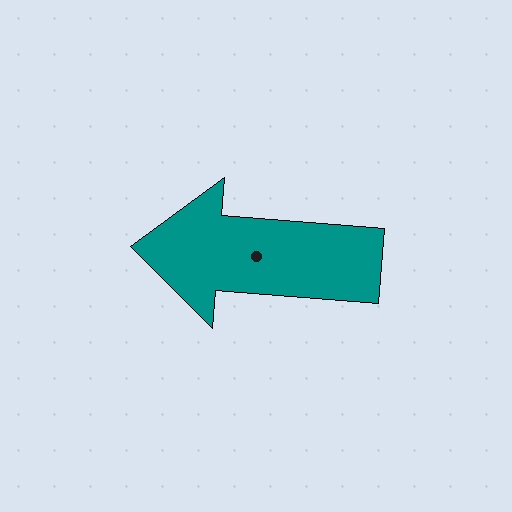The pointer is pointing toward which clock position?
Roughly 9 o'clock.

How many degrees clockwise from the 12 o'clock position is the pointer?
Approximately 274 degrees.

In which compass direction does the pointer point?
West.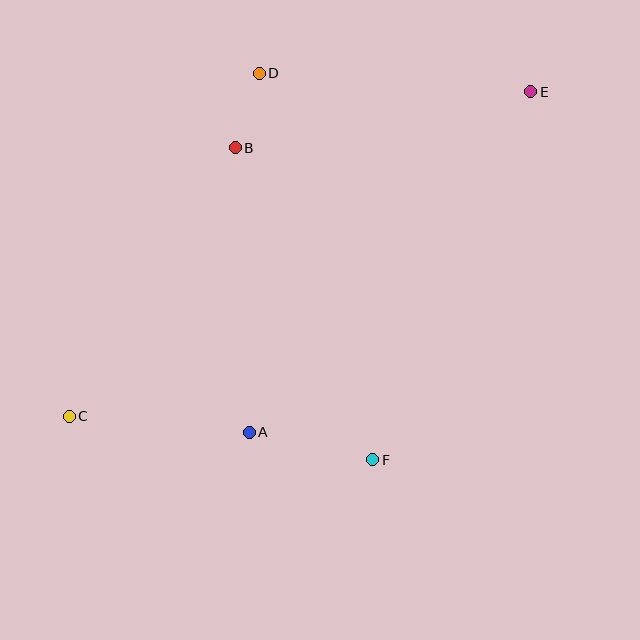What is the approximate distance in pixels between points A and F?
The distance between A and F is approximately 126 pixels.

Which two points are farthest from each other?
Points C and E are farthest from each other.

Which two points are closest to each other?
Points B and D are closest to each other.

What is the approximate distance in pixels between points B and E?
The distance between B and E is approximately 301 pixels.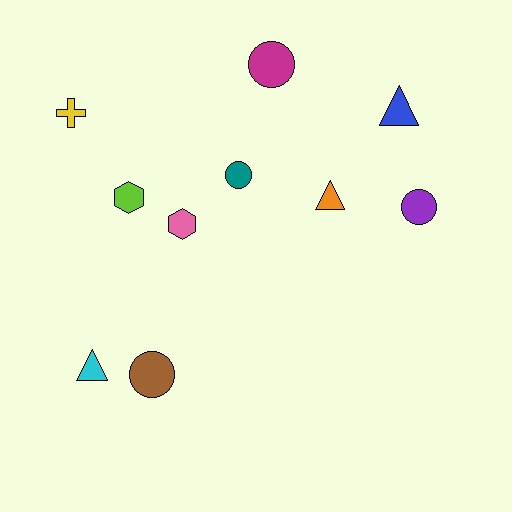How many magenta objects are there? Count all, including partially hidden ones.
There is 1 magenta object.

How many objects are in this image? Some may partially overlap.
There are 10 objects.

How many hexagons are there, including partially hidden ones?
There are 2 hexagons.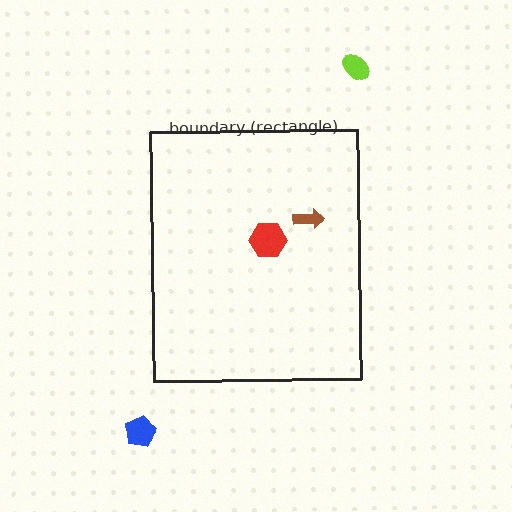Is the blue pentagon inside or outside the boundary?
Outside.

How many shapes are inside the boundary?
2 inside, 2 outside.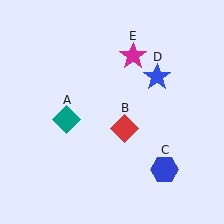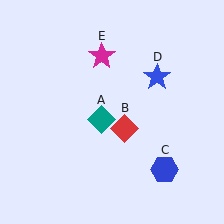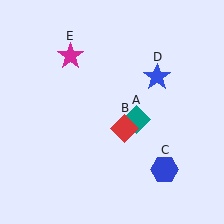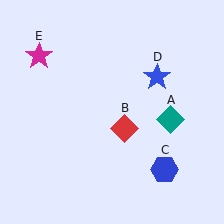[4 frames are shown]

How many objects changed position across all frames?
2 objects changed position: teal diamond (object A), magenta star (object E).